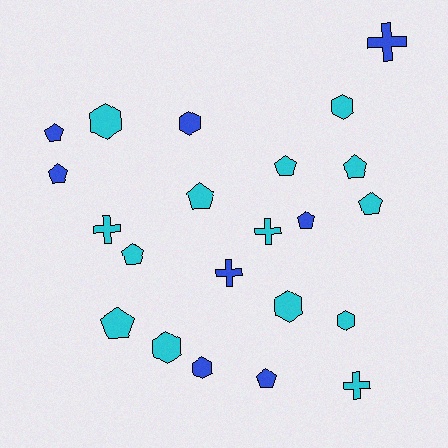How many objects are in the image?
There are 22 objects.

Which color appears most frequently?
Cyan, with 14 objects.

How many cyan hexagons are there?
There are 5 cyan hexagons.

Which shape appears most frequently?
Pentagon, with 10 objects.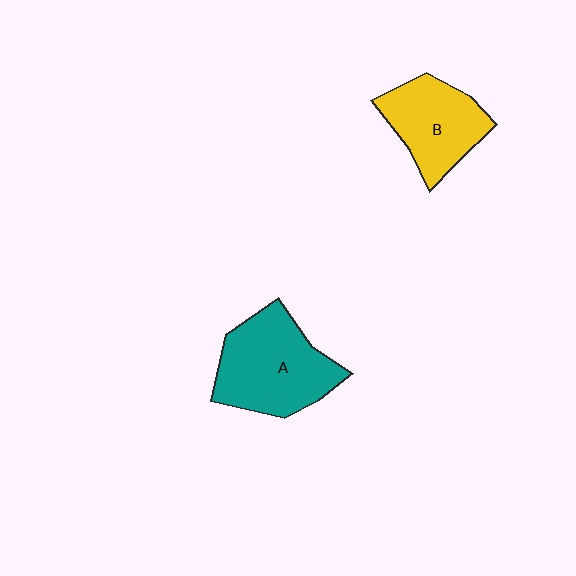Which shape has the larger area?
Shape A (teal).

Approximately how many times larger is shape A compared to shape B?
Approximately 1.3 times.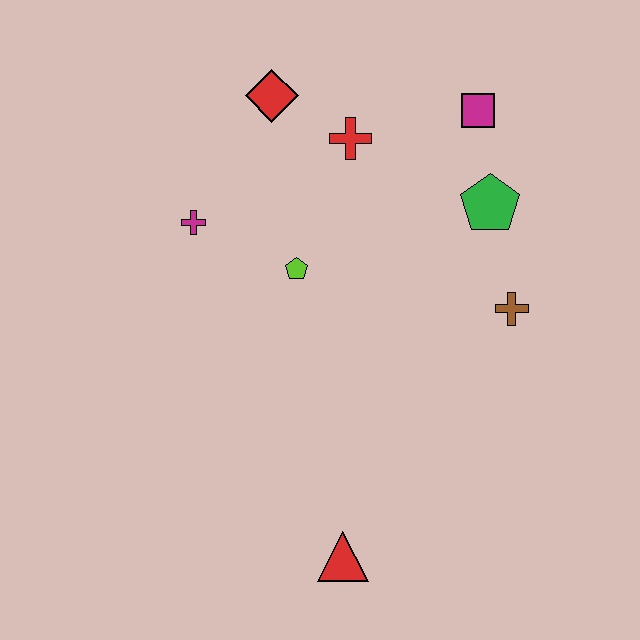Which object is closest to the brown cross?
The green pentagon is closest to the brown cross.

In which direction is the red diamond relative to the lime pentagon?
The red diamond is above the lime pentagon.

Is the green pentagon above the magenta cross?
Yes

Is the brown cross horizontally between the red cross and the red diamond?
No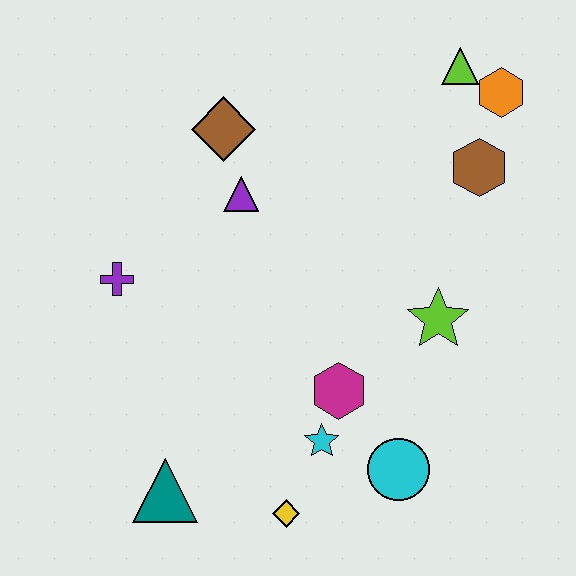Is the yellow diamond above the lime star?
No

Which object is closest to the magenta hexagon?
The cyan star is closest to the magenta hexagon.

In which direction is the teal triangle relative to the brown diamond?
The teal triangle is below the brown diamond.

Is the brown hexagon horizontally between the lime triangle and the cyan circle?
No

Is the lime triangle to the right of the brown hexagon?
No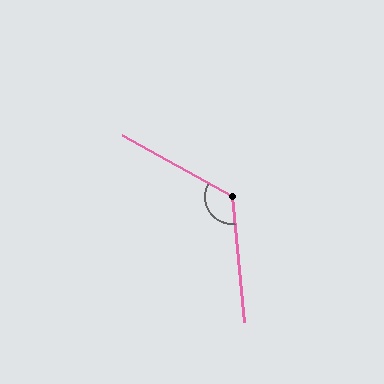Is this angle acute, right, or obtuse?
It is obtuse.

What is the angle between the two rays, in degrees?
Approximately 125 degrees.